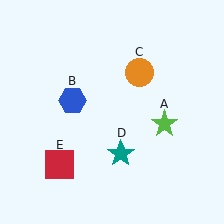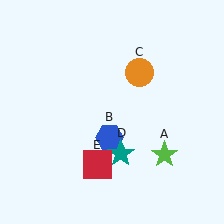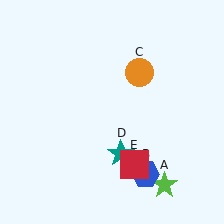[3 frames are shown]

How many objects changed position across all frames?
3 objects changed position: lime star (object A), blue hexagon (object B), red square (object E).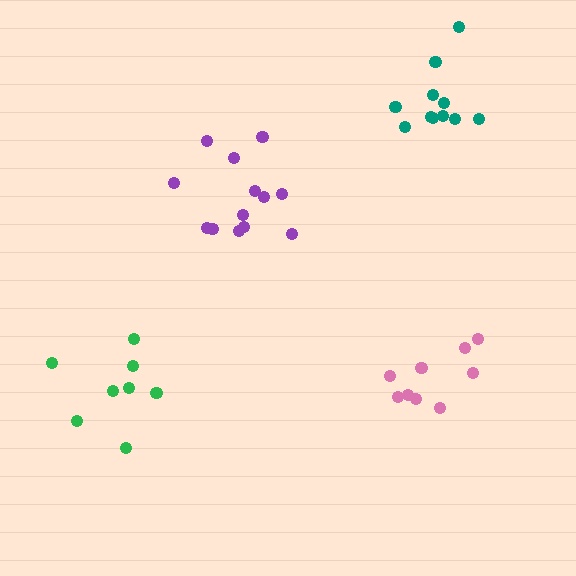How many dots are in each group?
Group 1: 11 dots, Group 2: 8 dots, Group 3: 9 dots, Group 4: 13 dots (41 total).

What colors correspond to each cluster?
The clusters are colored: teal, green, pink, purple.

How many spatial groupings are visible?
There are 4 spatial groupings.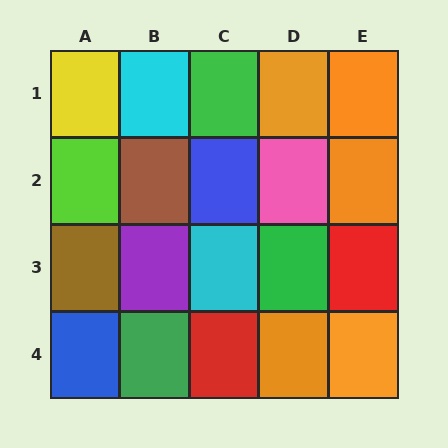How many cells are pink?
1 cell is pink.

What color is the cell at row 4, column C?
Red.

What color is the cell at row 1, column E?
Orange.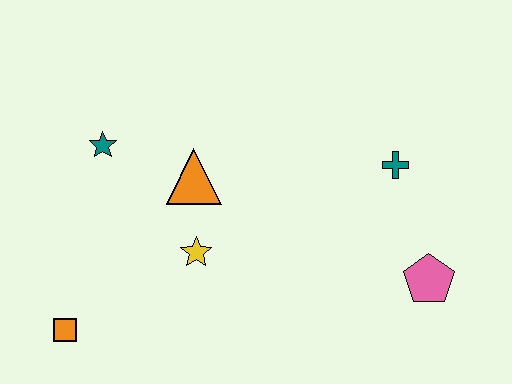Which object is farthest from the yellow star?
The pink pentagon is farthest from the yellow star.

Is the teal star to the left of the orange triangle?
Yes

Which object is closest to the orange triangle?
The yellow star is closest to the orange triangle.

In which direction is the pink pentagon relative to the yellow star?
The pink pentagon is to the right of the yellow star.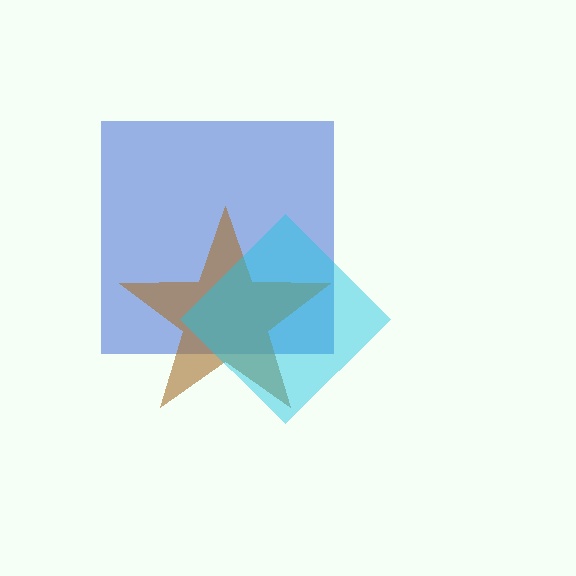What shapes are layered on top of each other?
The layered shapes are: a blue square, a brown star, a cyan diamond.